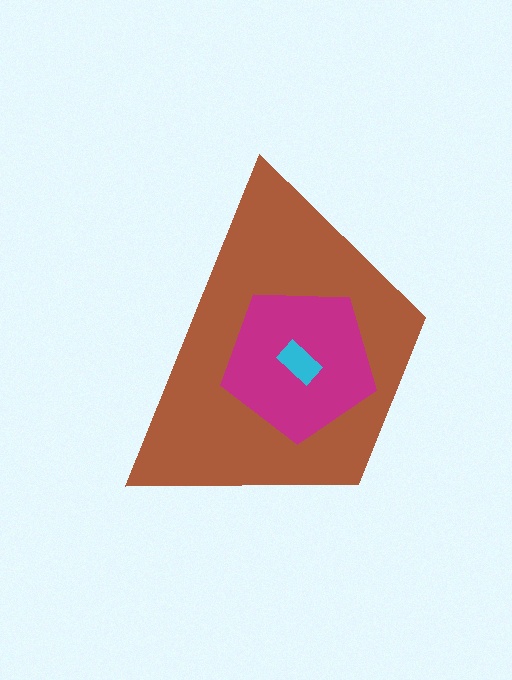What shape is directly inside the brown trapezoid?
The magenta pentagon.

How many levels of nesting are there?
3.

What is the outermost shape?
The brown trapezoid.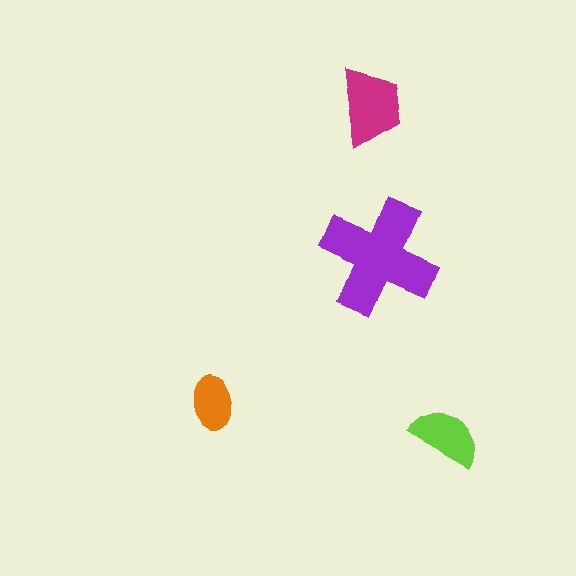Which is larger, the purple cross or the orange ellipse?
The purple cross.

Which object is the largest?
The purple cross.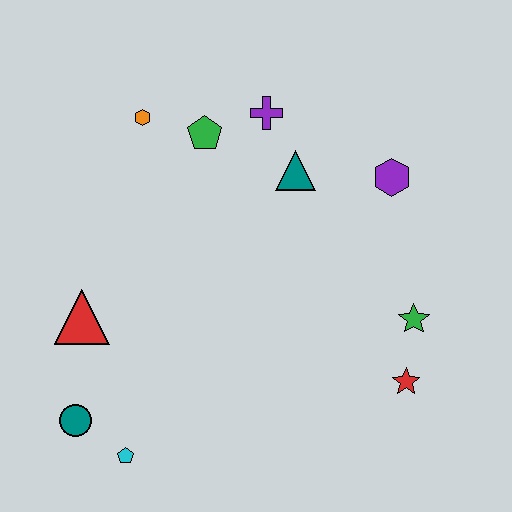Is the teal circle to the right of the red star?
No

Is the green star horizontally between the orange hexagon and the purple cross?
No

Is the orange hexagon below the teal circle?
No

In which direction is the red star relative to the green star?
The red star is below the green star.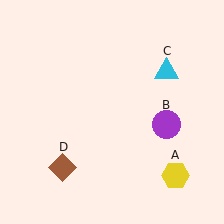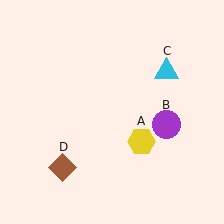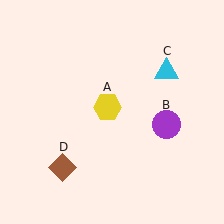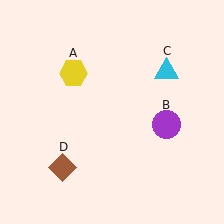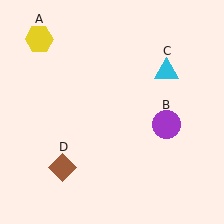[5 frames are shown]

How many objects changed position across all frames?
1 object changed position: yellow hexagon (object A).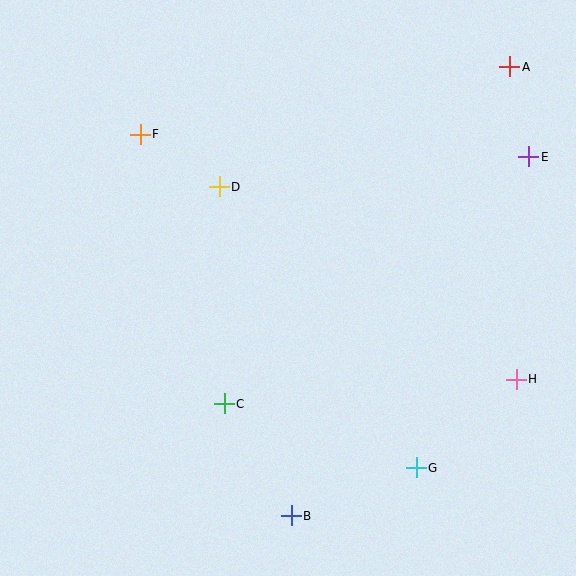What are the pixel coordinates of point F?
Point F is at (140, 134).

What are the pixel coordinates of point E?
Point E is at (529, 157).